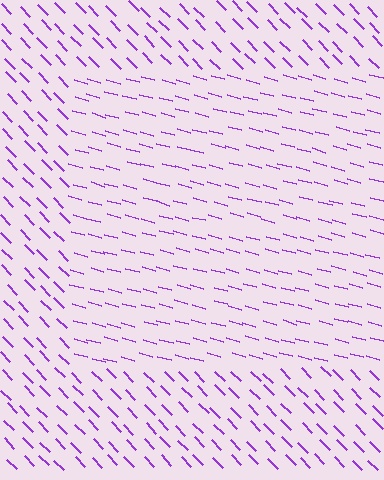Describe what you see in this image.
The image is filled with small purple line segments. A rectangle region in the image has lines oriented differently from the surrounding lines, creating a visible texture boundary.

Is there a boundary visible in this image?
Yes, there is a texture boundary formed by a change in line orientation.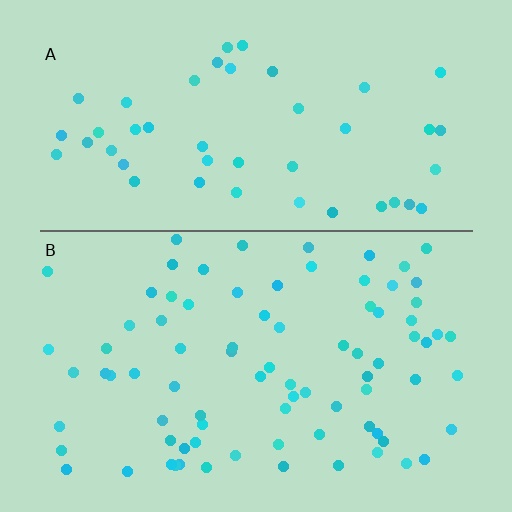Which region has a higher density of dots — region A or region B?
B (the bottom).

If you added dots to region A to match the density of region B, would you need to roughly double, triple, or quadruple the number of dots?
Approximately double.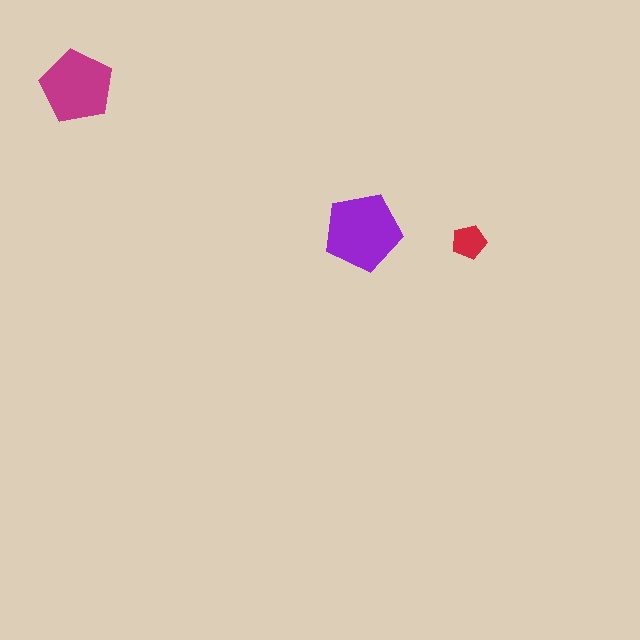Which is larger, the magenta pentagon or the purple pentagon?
The purple one.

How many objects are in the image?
There are 3 objects in the image.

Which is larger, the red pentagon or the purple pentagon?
The purple one.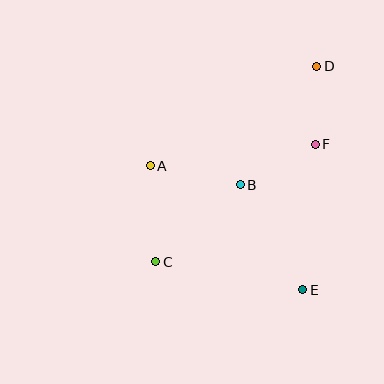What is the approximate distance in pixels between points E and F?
The distance between E and F is approximately 146 pixels.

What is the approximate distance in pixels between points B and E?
The distance between B and E is approximately 122 pixels.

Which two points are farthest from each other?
Points C and D are farthest from each other.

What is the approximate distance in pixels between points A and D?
The distance between A and D is approximately 194 pixels.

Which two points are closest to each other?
Points D and F are closest to each other.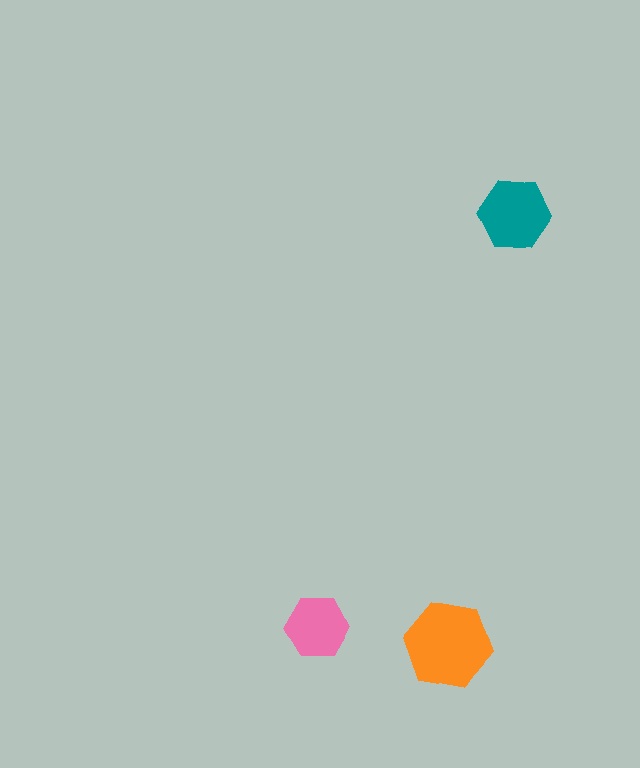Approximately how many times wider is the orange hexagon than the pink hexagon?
About 1.5 times wider.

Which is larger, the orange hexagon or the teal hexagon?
The orange one.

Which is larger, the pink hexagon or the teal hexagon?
The teal one.